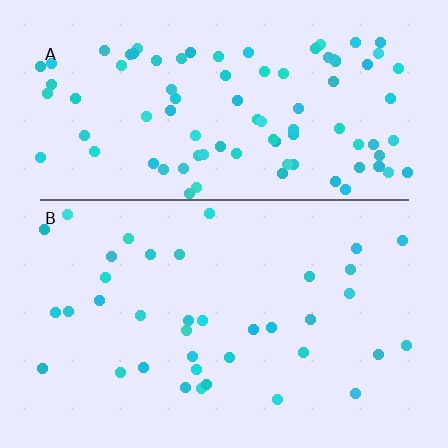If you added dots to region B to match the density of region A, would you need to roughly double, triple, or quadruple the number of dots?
Approximately triple.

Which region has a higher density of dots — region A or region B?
A (the top).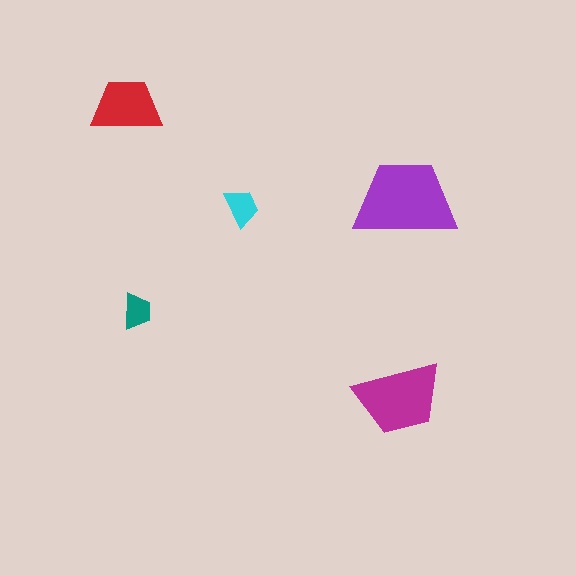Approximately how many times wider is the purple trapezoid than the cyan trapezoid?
About 2.5 times wider.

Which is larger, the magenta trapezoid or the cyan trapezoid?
The magenta one.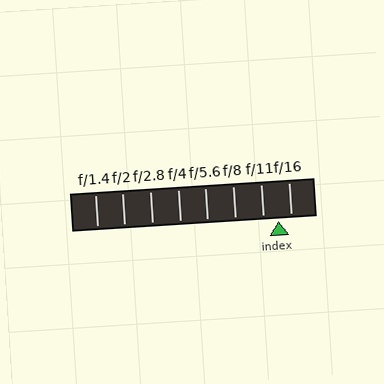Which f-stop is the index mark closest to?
The index mark is closest to f/16.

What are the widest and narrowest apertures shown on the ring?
The widest aperture shown is f/1.4 and the narrowest is f/16.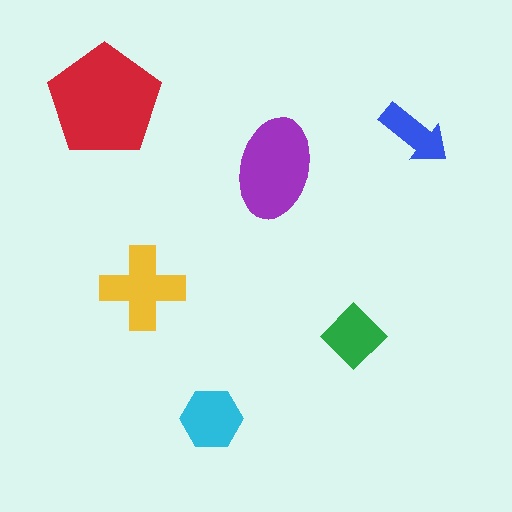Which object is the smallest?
The blue arrow.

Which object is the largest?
The red pentagon.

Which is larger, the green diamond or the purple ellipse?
The purple ellipse.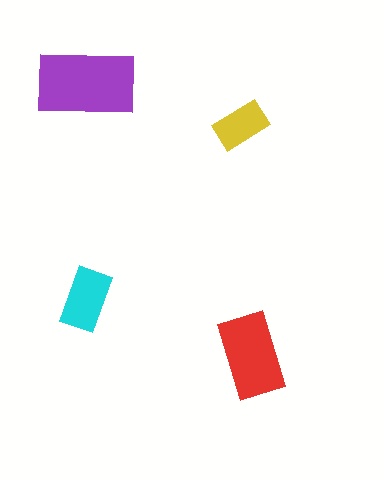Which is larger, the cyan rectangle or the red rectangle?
The red one.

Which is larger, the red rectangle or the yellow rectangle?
The red one.